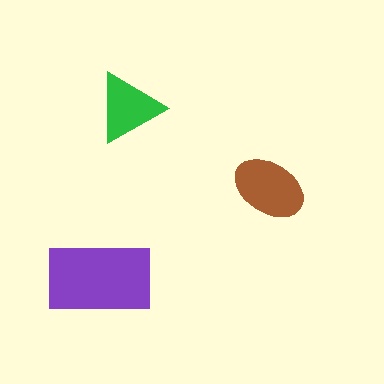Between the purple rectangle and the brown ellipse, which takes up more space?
The purple rectangle.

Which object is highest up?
The green triangle is topmost.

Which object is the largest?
The purple rectangle.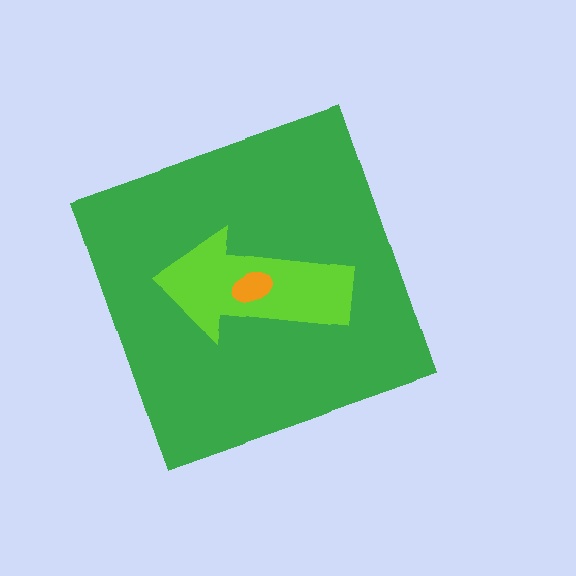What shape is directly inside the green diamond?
The lime arrow.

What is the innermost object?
The orange ellipse.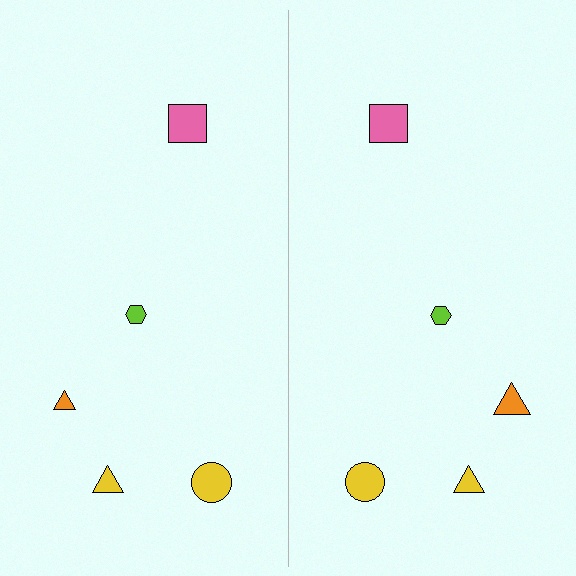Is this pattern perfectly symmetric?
No, the pattern is not perfectly symmetric. The orange triangle on the right side has a different size than its mirror counterpart.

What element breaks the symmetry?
The orange triangle on the right side has a different size than its mirror counterpart.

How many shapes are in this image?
There are 10 shapes in this image.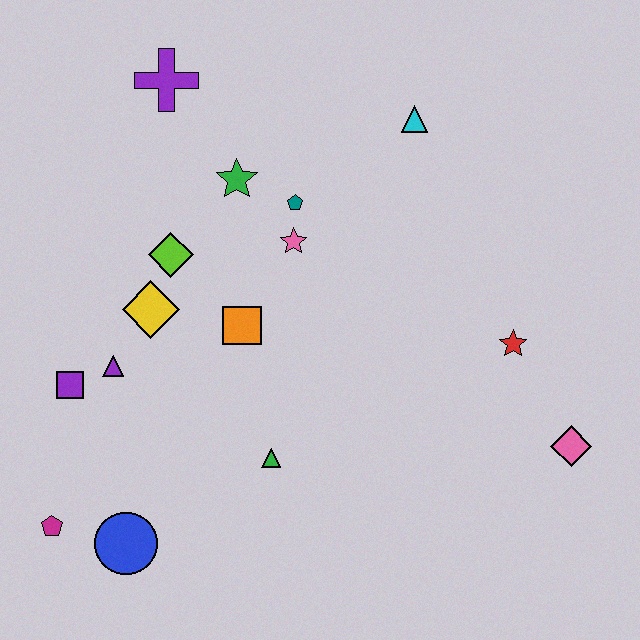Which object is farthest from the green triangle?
The purple cross is farthest from the green triangle.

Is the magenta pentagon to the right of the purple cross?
No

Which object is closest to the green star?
The teal pentagon is closest to the green star.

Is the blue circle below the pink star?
Yes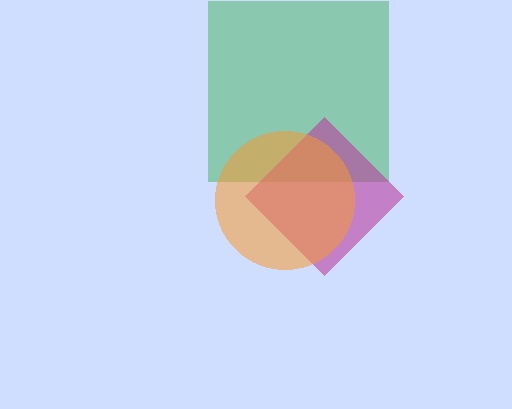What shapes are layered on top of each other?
The layered shapes are: a green square, a magenta diamond, an orange circle.